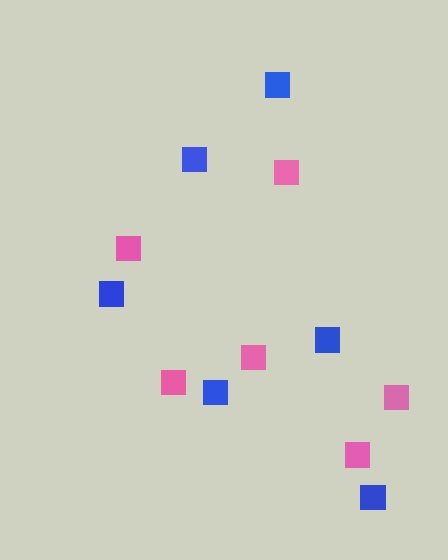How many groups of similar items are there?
There are 2 groups: one group of blue squares (6) and one group of pink squares (6).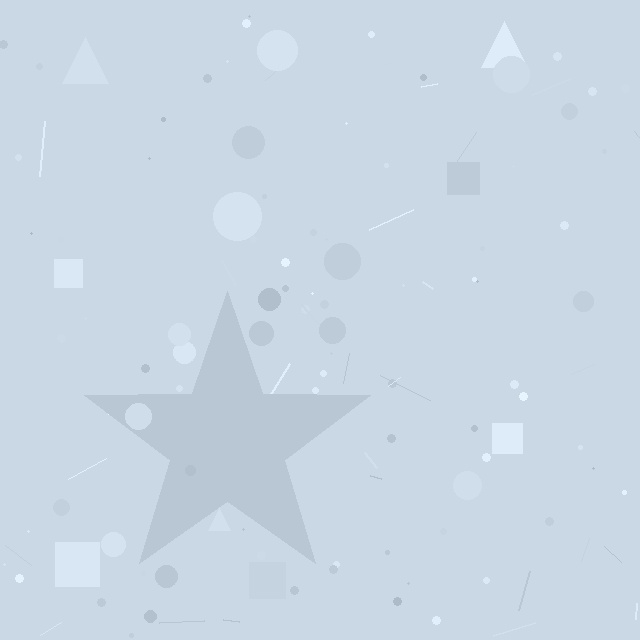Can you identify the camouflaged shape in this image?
The camouflaged shape is a star.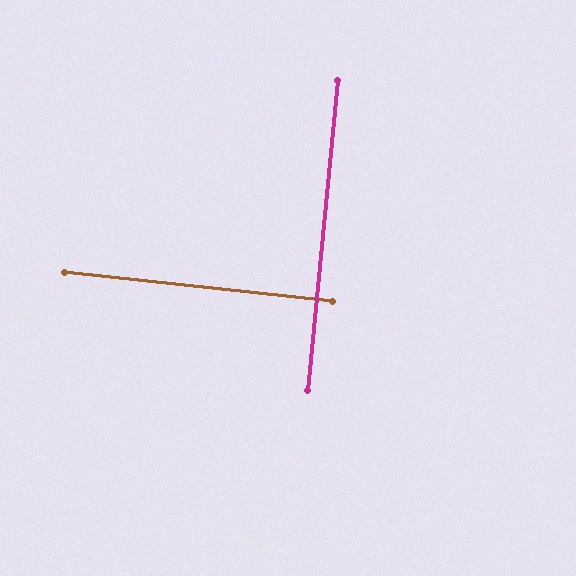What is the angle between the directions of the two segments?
Approximately 90 degrees.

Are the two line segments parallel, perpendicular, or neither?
Perpendicular — they meet at approximately 90°.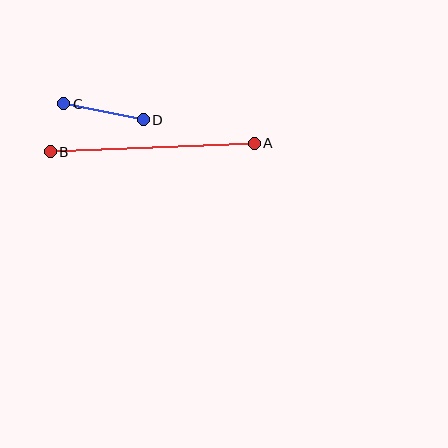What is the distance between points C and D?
The distance is approximately 81 pixels.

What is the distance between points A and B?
The distance is approximately 204 pixels.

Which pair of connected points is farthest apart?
Points A and B are farthest apart.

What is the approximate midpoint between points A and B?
The midpoint is at approximately (152, 147) pixels.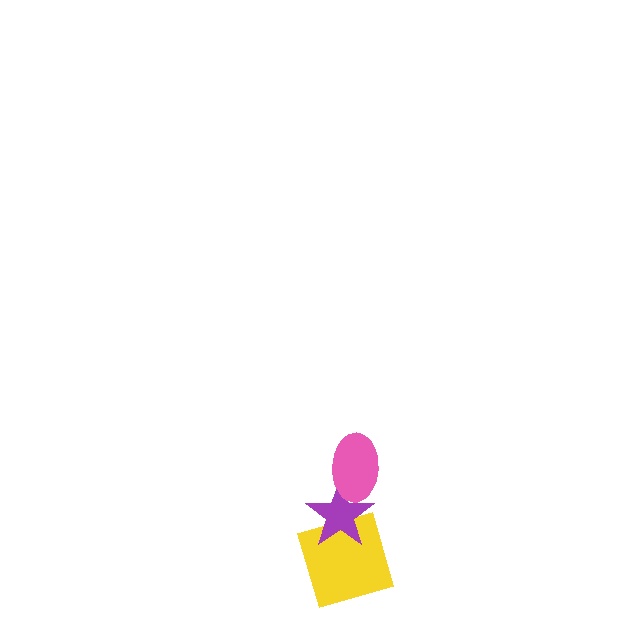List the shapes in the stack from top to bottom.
From top to bottom: the pink ellipse, the purple star, the yellow square.